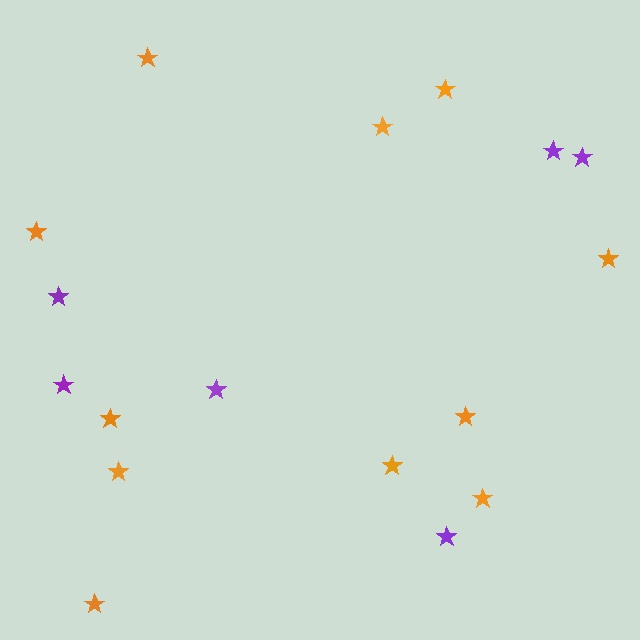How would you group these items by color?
There are 2 groups: one group of orange stars (11) and one group of purple stars (6).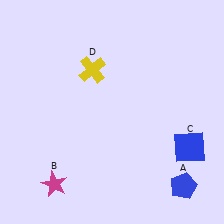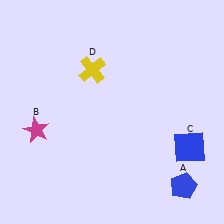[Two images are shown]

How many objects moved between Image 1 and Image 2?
1 object moved between the two images.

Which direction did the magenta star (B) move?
The magenta star (B) moved up.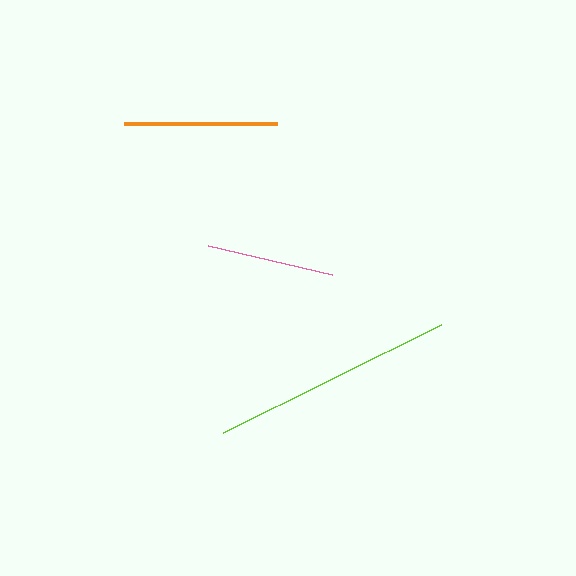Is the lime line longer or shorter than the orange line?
The lime line is longer than the orange line.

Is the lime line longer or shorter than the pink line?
The lime line is longer than the pink line.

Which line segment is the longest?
The lime line is the longest at approximately 244 pixels.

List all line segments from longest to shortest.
From longest to shortest: lime, orange, pink.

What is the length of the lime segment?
The lime segment is approximately 244 pixels long.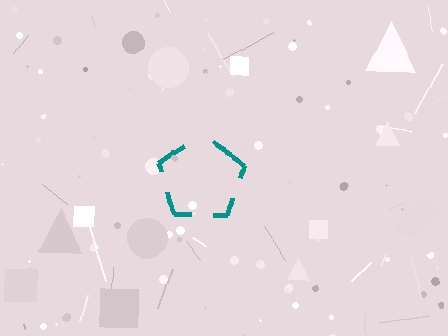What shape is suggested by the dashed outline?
The dashed outline suggests a pentagon.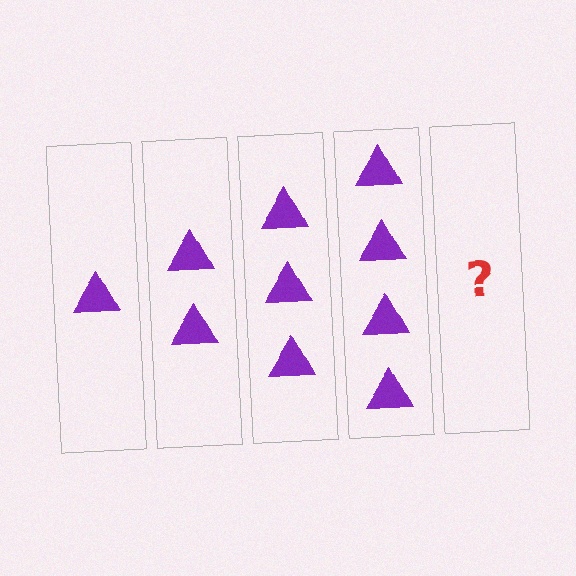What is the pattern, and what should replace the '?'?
The pattern is that each step adds one more triangle. The '?' should be 5 triangles.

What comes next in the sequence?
The next element should be 5 triangles.